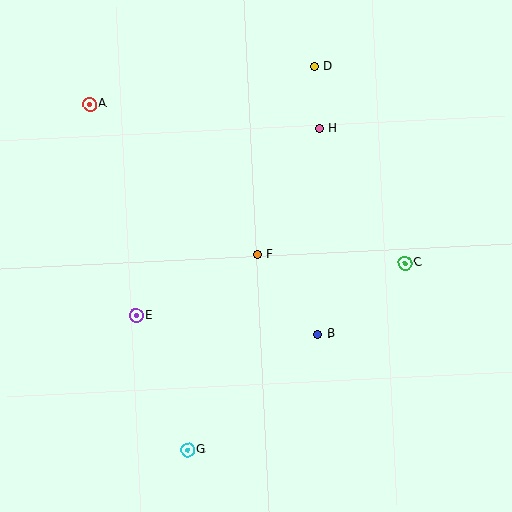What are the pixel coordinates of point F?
Point F is at (257, 255).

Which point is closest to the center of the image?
Point F at (257, 255) is closest to the center.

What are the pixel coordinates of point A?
Point A is at (89, 104).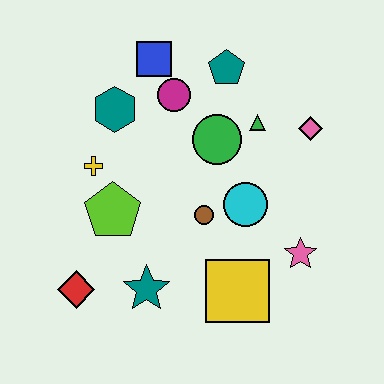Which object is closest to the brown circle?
The cyan circle is closest to the brown circle.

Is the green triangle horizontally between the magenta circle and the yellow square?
No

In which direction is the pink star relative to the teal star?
The pink star is to the right of the teal star.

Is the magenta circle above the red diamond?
Yes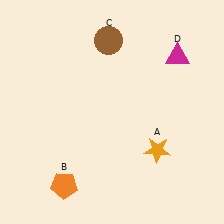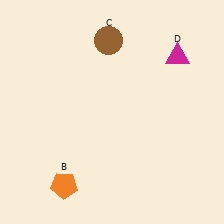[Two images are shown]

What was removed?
The orange star (A) was removed in Image 2.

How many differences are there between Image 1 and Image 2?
There is 1 difference between the two images.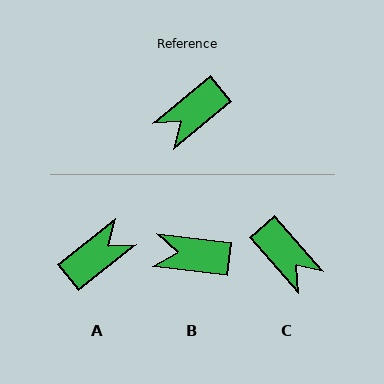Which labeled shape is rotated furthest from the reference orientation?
A, about 180 degrees away.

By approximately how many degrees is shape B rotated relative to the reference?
Approximately 46 degrees clockwise.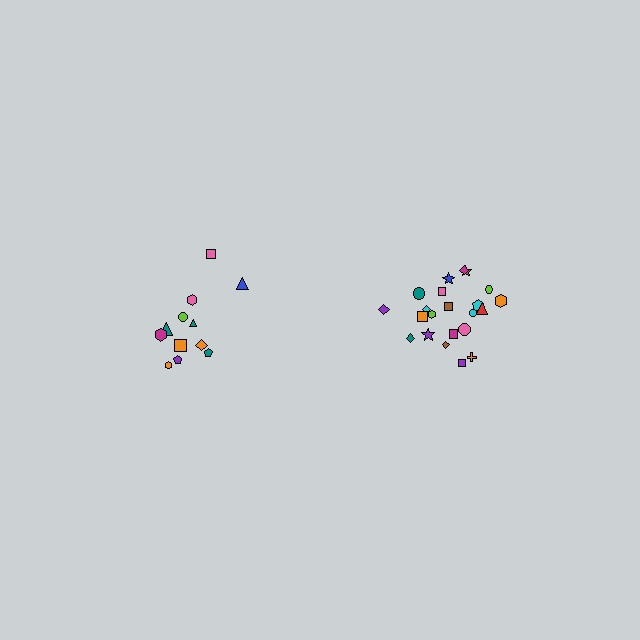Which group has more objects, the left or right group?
The right group.